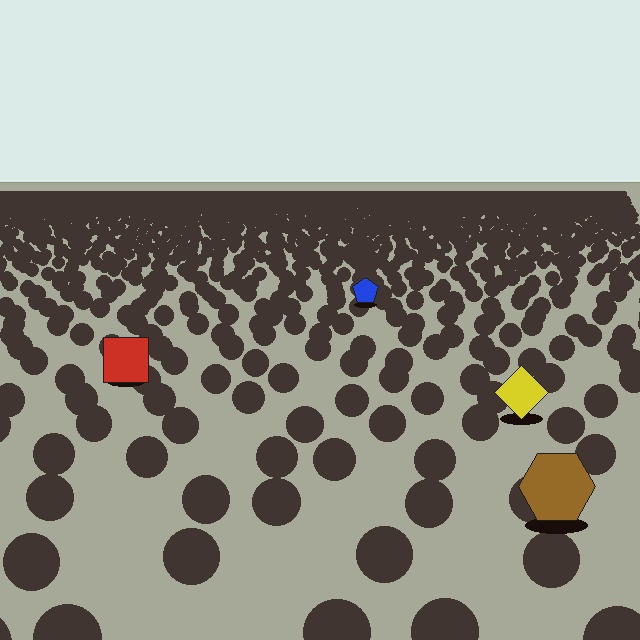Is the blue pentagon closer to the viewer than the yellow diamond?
No. The yellow diamond is closer — you can tell from the texture gradient: the ground texture is coarser near it.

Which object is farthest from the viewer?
The blue pentagon is farthest from the viewer. It appears smaller and the ground texture around it is denser.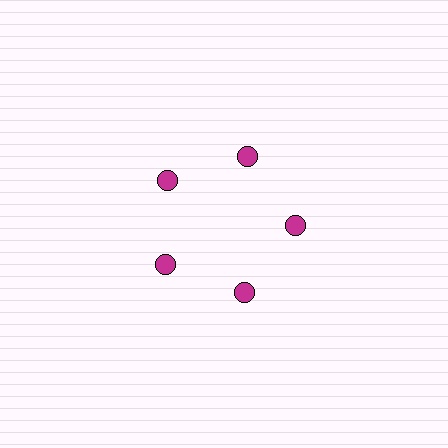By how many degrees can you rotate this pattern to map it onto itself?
The pattern maps onto itself every 72 degrees of rotation.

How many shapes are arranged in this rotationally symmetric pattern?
There are 5 shapes, arranged in 5 groups of 1.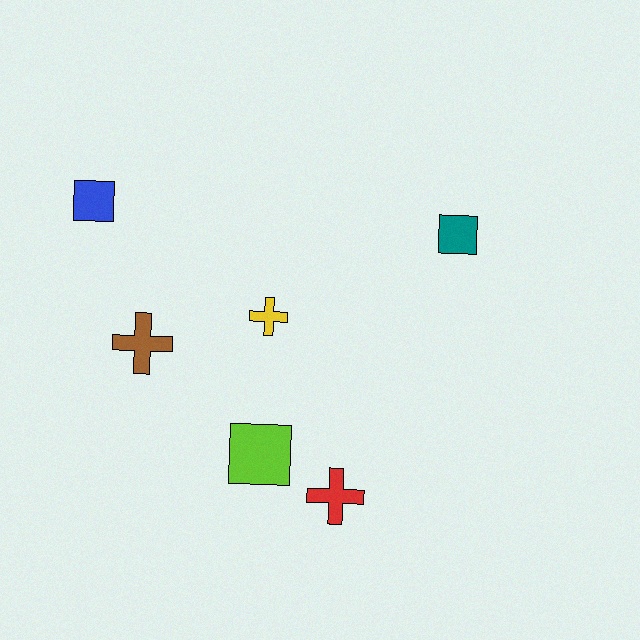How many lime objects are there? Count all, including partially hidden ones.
There is 1 lime object.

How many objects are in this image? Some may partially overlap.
There are 6 objects.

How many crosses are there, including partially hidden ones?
There are 3 crosses.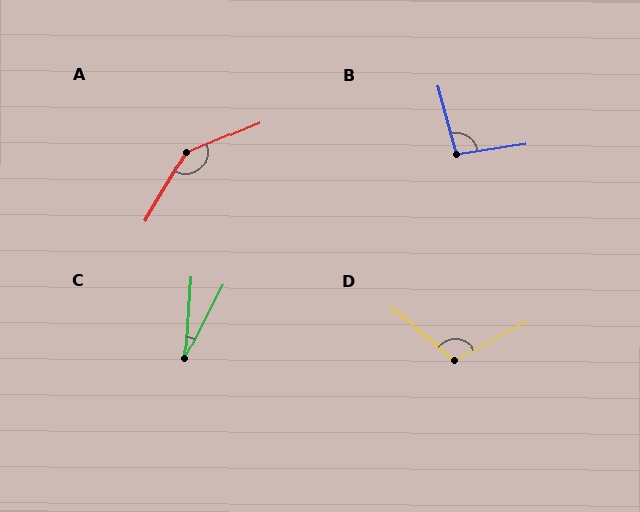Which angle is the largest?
A, at approximately 143 degrees.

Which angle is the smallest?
C, at approximately 23 degrees.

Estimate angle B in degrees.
Approximately 96 degrees.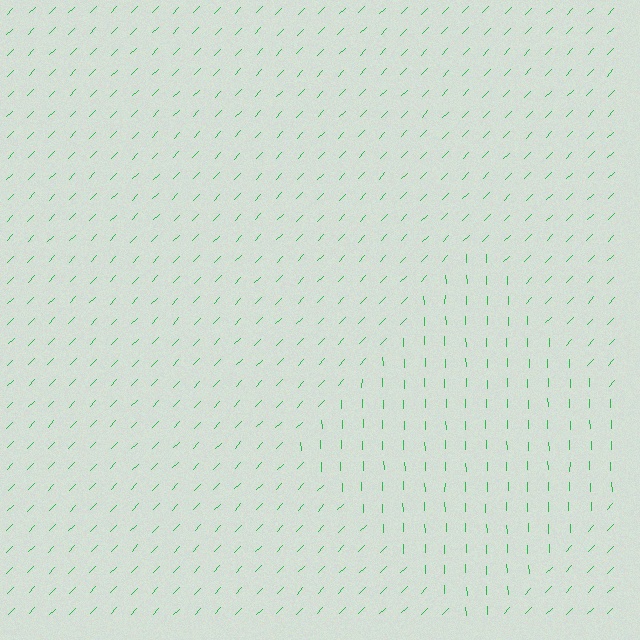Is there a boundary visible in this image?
Yes, there is a texture boundary formed by a change in line orientation.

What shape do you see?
I see a diamond.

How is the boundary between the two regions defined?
The boundary is defined purely by a change in line orientation (approximately 45 degrees difference). All lines are the same color and thickness.